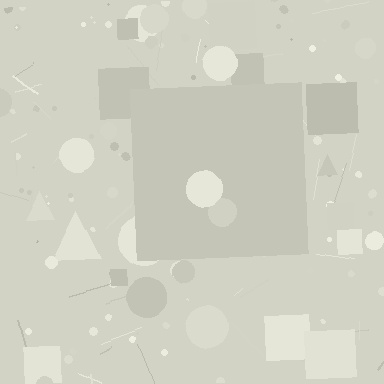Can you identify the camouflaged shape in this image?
The camouflaged shape is a square.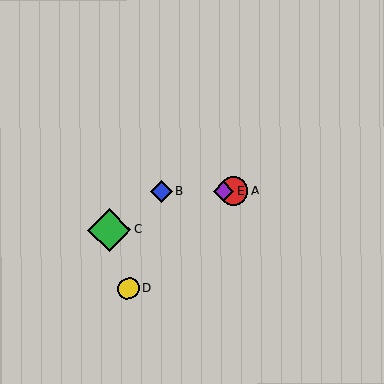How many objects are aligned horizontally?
3 objects (A, B, E) are aligned horizontally.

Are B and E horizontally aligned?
Yes, both are at y≈191.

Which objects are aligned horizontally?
Objects A, B, E are aligned horizontally.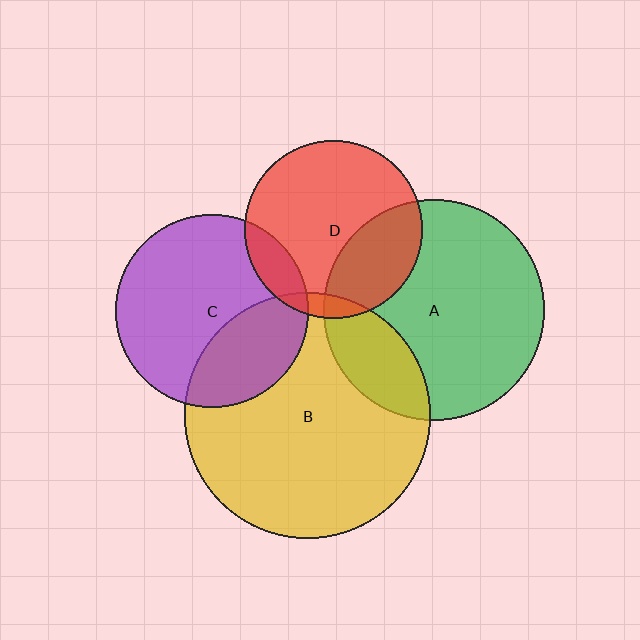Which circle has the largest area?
Circle B (yellow).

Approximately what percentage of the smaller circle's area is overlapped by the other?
Approximately 30%.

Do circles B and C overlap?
Yes.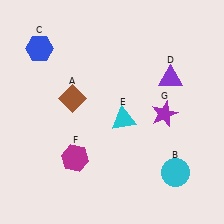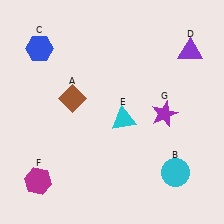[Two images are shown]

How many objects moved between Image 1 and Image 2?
2 objects moved between the two images.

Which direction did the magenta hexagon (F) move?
The magenta hexagon (F) moved left.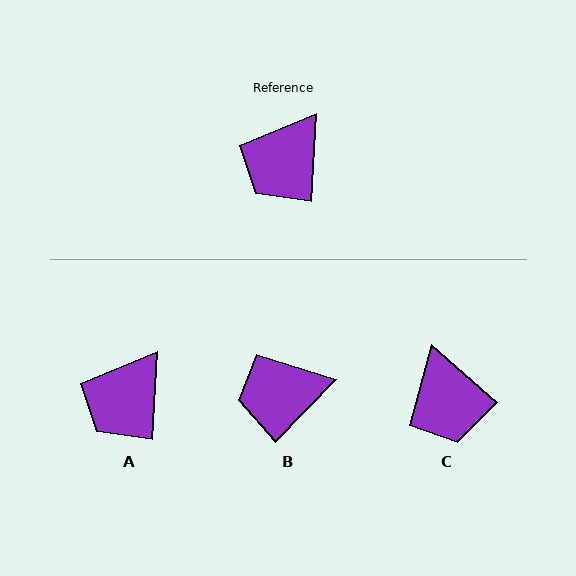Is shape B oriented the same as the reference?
No, it is off by about 41 degrees.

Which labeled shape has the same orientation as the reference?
A.